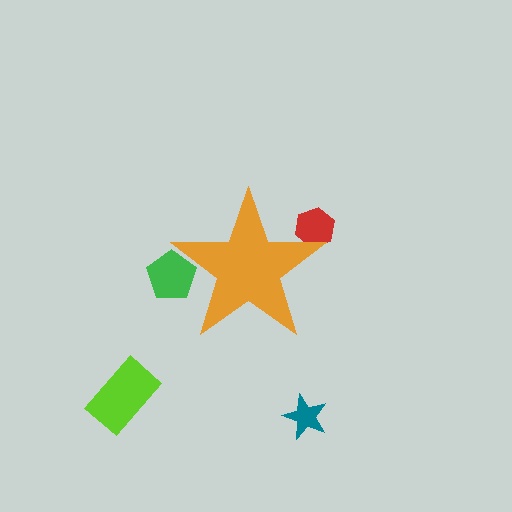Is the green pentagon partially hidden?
Yes, the green pentagon is partially hidden behind the orange star.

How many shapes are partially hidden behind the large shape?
2 shapes are partially hidden.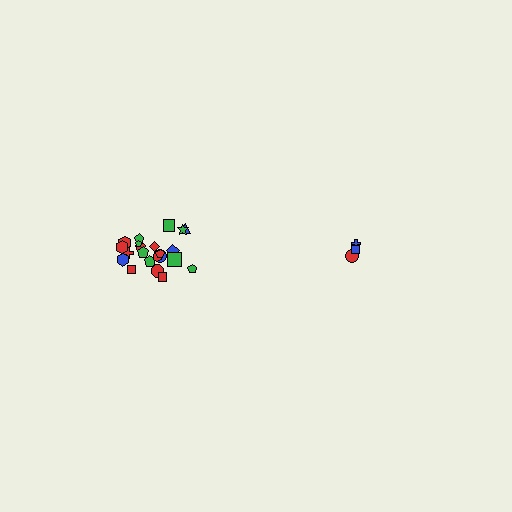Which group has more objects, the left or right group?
The left group.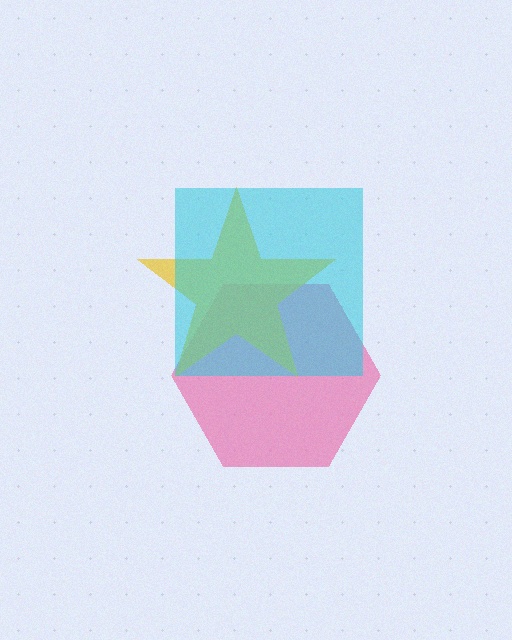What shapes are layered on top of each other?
The layered shapes are: a pink hexagon, a yellow star, a cyan square.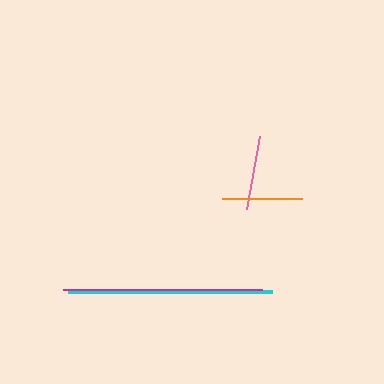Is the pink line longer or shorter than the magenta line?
The magenta line is longer than the pink line.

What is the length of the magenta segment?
The magenta segment is approximately 199 pixels long.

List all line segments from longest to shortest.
From longest to shortest: cyan, magenta, orange, pink.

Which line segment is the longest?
The cyan line is the longest at approximately 204 pixels.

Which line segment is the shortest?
The pink line is the shortest at approximately 74 pixels.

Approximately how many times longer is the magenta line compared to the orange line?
The magenta line is approximately 2.5 times the length of the orange line.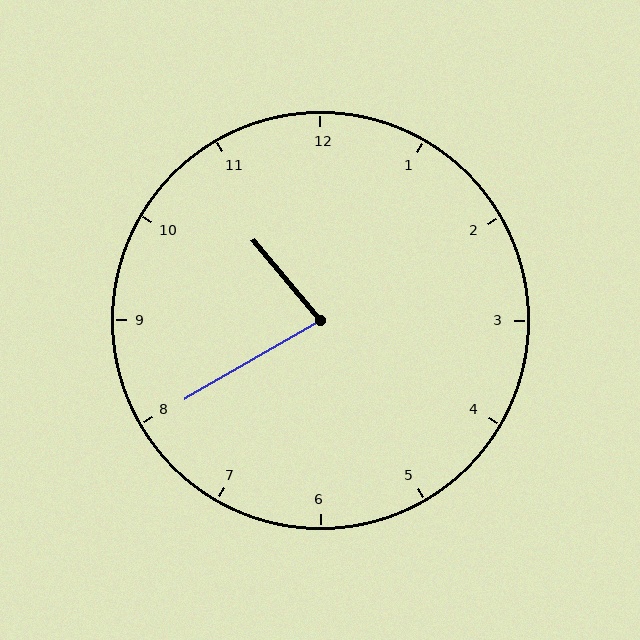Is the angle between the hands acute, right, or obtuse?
It is acute.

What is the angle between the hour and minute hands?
Approximately 80 degrees.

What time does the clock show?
10:40.